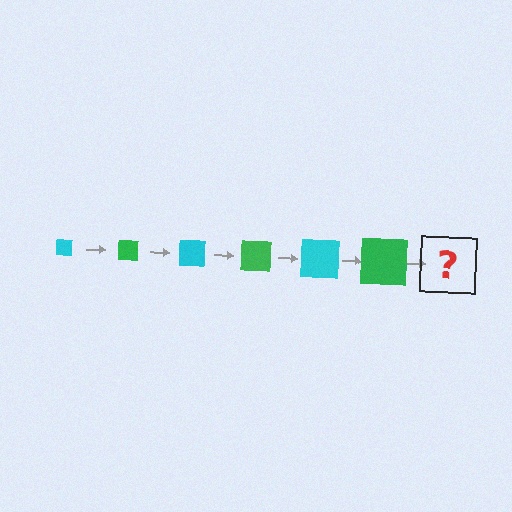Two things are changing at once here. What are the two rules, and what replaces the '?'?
The two rules are that the square grows larger each step and the color cycles through cyan and green. The '?' should be a cyan square, larger than the previous one.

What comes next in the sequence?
The next element should be a cyan square, larger than the previous one.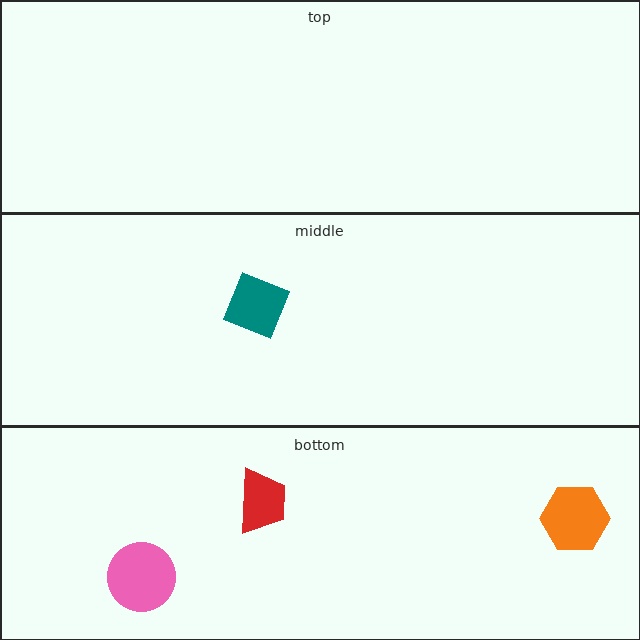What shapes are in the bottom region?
The red trapezoid, the pink circle, the orange hexagon.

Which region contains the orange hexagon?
The bottom region.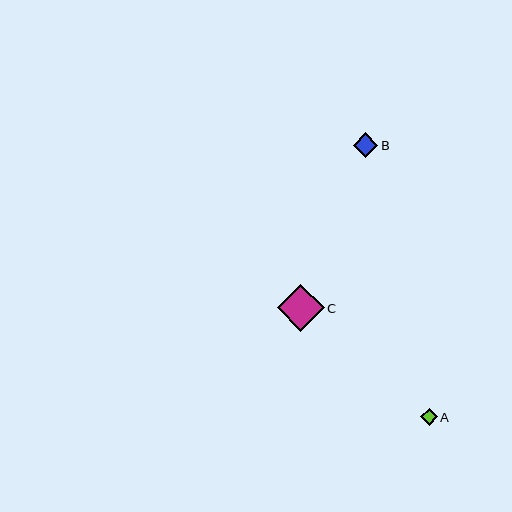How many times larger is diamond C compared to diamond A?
Diamond C is approximately 2.8 times the size of diamond A.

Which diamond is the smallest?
Diamond A is the smallest with a size of approximately 17 pixels.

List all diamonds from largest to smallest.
From largest to smallest: C, B, A.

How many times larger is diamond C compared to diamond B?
Diamond C is approximately 1.9 times the size of diamond B.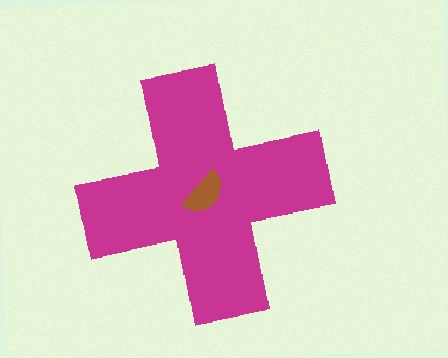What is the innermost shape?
The brown semicircle.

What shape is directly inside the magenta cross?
The brown semicircle.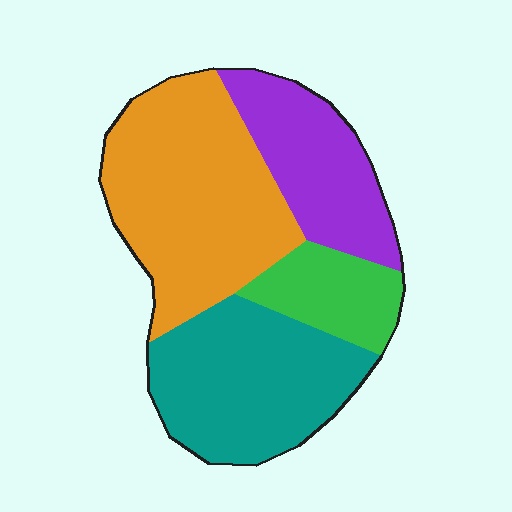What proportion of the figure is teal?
Teal takes up about one third (1/3) of the figure.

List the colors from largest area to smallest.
From largest to smallest: orange, teal, purple, green.